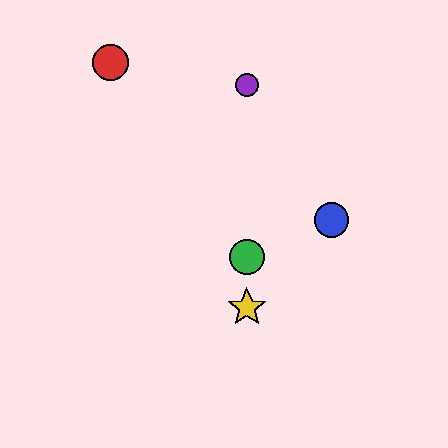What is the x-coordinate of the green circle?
The green circle is at x≈247.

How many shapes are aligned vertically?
3 shapes (the green circle, the yellow star, the purple circle) are aligned vertically.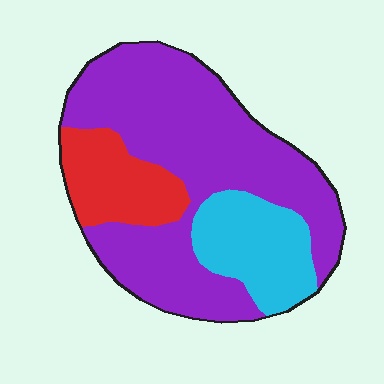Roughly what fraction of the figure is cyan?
Cyan covers 19% of the figure.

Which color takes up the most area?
Purple, at roughly 65%.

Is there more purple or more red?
Purple.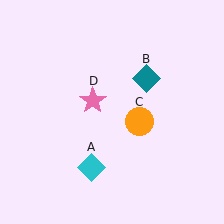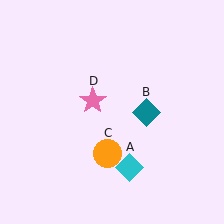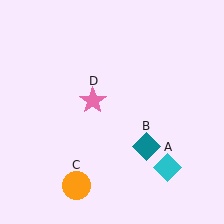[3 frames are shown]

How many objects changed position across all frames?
3 objects changed position: cyan diamond (object A), teal diamond (object B), orange circle (object C).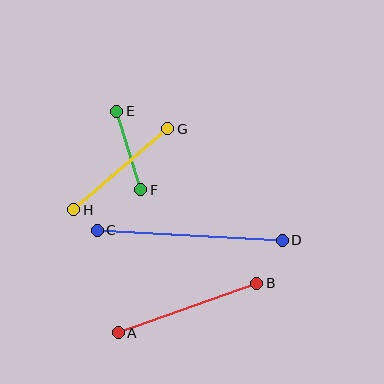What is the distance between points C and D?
The distance is approximately 185 pixels.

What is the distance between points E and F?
The distance is approximately 82 pixels.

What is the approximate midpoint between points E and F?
The midpoint is at approximately (129, 150) pixels.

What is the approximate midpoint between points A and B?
The midpoint is at approximately (187, 308) pixels.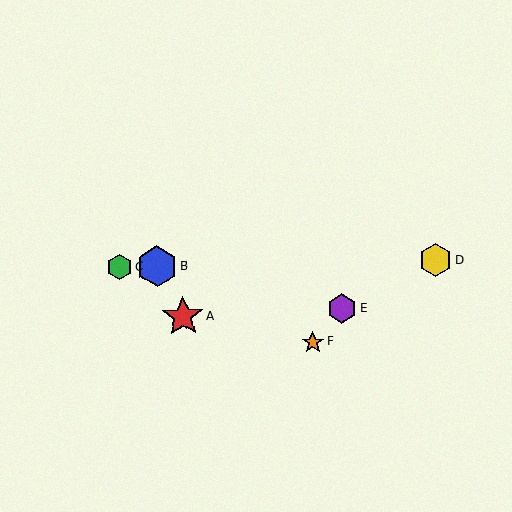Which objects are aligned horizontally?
Objects B, C, D are aligned horizontally.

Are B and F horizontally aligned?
No, B is at y≈266 and F is at y≈342.